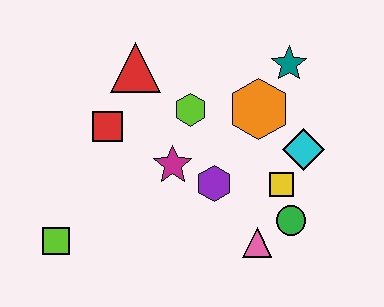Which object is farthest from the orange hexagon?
The lime square is farthest from the orange hexagon.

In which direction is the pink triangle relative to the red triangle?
The pink triangle is below the red triangle.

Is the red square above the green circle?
Yes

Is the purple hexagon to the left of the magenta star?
No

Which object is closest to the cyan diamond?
The yellow square is closest to the cyan diamond.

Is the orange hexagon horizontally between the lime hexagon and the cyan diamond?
Yes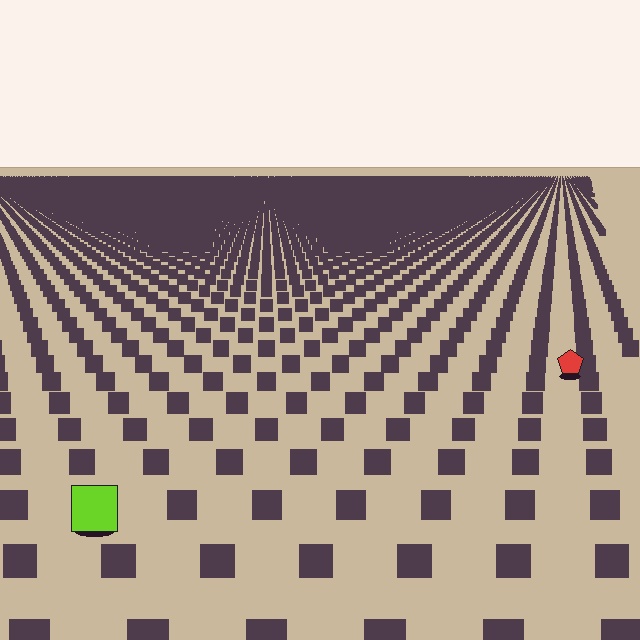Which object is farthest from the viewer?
The red pentagon is farthest from the viewer. It appears smaller and the ground texture around it is denser.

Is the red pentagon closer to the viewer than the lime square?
No. The lime square is closer — you can tell from the texture gradient: the ground texture is coarser near it.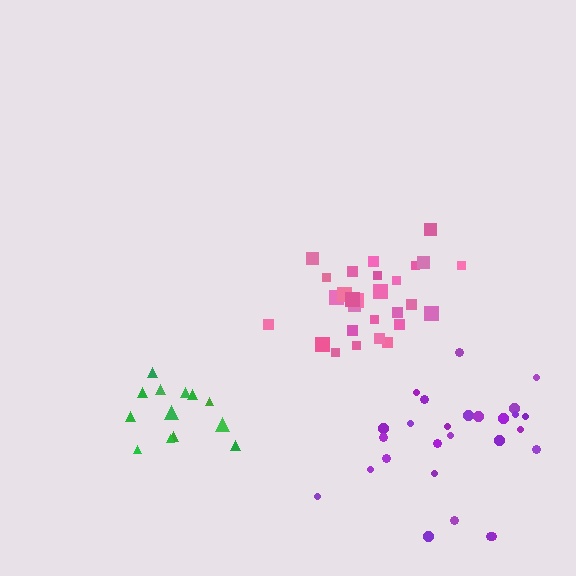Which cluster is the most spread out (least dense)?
Purple.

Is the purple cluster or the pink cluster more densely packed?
Pink.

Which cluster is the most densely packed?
Pink.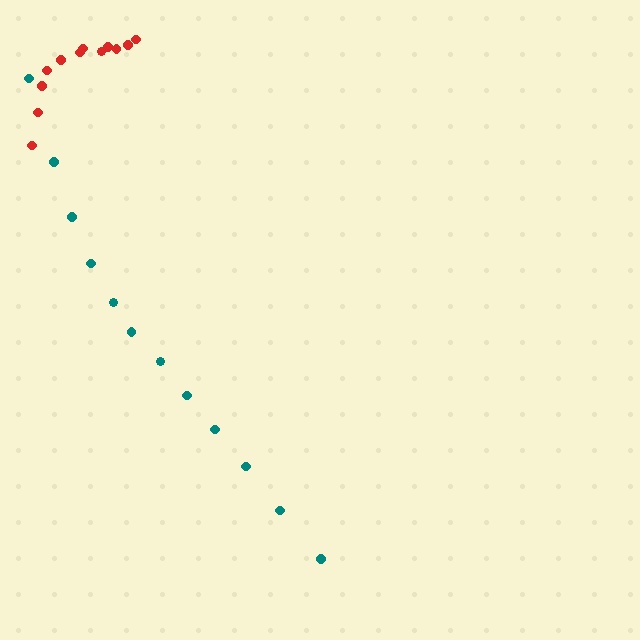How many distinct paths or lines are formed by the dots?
There are 2 distinct paths.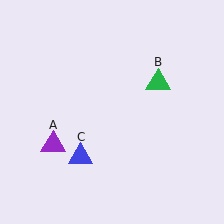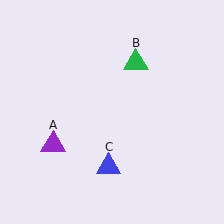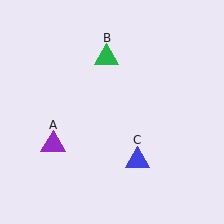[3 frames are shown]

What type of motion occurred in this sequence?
The green triangle (object B), blue triangle (object C) rotated counterclockwise around the center of the scene.